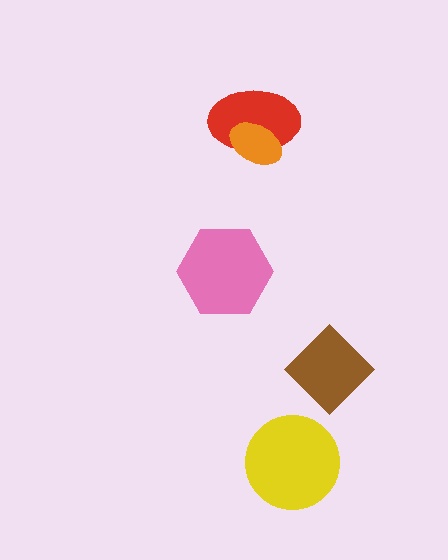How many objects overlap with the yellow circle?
0 objects overlap with the yellow circle.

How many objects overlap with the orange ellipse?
1 object overlaps with the orange ellipse.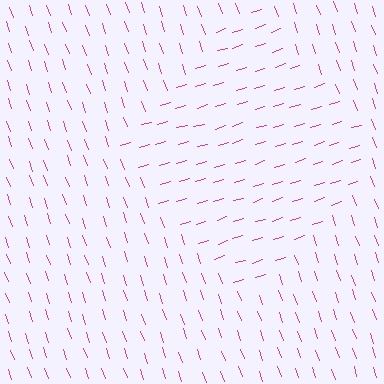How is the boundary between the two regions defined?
The boundary is defined purely by a change in line orientation (approximately 88 degrees difference). All lines are the same color and thickness.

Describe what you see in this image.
The image is filled with small magenta line segments. A diamond region in the image has lines oriented differently from the surrounding lines, creating a visible texture boundary.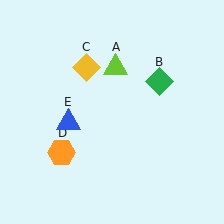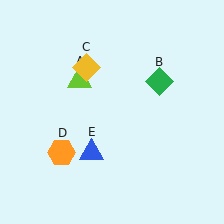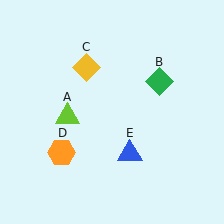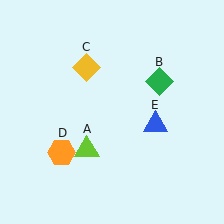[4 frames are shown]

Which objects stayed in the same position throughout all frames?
Green diamond (object B) and yellow diamond (object C) and orange hexagon (object D) remained stationary.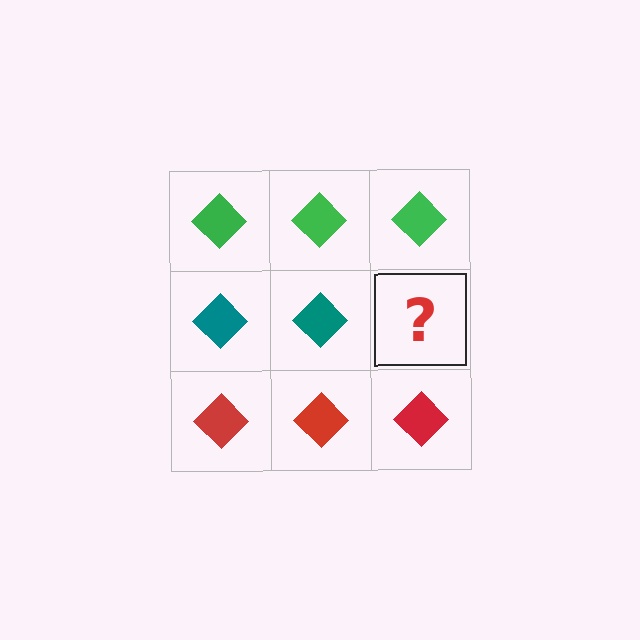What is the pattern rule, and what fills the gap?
The rule is that each row has a consistent color. The gap should be filled with a teal diamond.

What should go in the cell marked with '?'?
The missing cell should contain a teal diamond.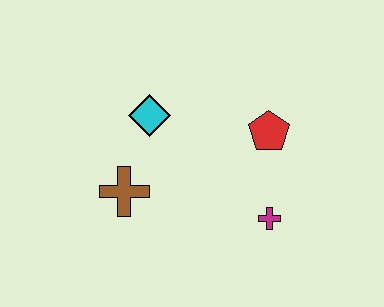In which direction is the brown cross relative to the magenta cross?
The brown cross is to the left of the magenta cross.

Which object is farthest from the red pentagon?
The brown cross is farthest from the red pentagon.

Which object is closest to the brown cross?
The cyan diamond is closest to the brown cross.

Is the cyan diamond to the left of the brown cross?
No